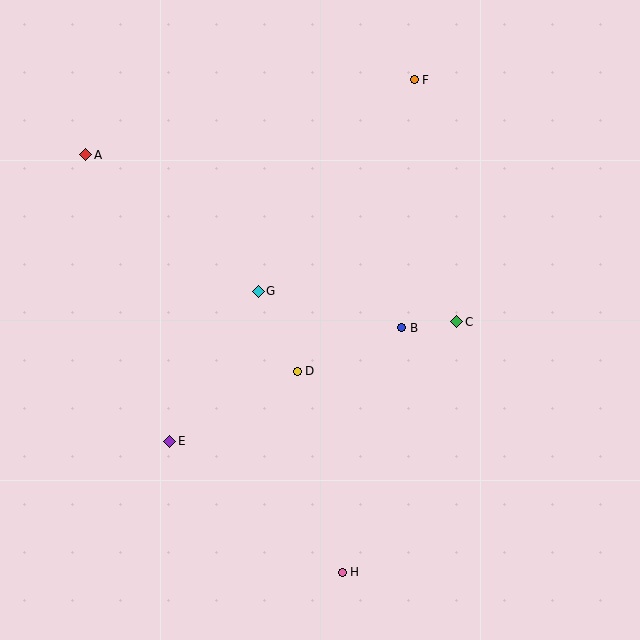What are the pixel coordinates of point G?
Point G is at (258, 291).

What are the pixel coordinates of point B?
Point B is at (402, 328).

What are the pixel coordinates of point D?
Point D is at (297, 371).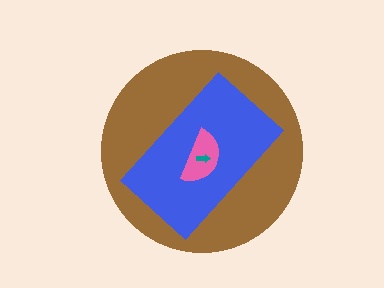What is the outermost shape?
The brown circle.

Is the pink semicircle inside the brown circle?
Yes.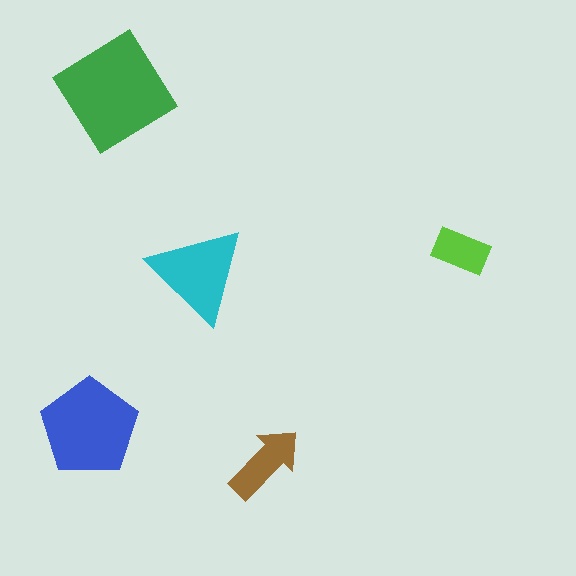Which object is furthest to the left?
The blue pentagon is leftmost.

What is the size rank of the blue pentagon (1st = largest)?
2nd.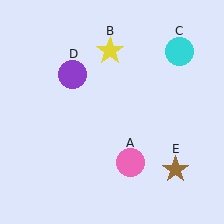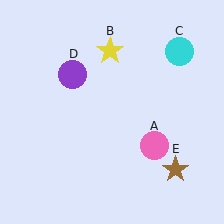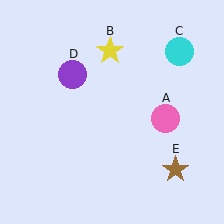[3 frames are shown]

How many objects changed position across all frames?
1 object changed position: pink circle (object A).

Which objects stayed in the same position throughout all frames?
Yellow star (object B) and cyan circle (object C) and purple circle (object D) and brown star (object E) remained stationary.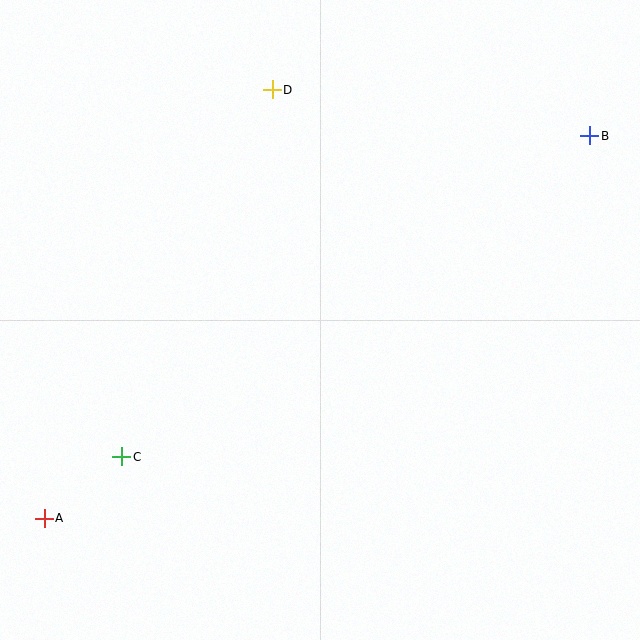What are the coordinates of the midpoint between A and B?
The midpoint between A and B is at (317, 327).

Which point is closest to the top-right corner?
Point B is closest to the top-right corner.